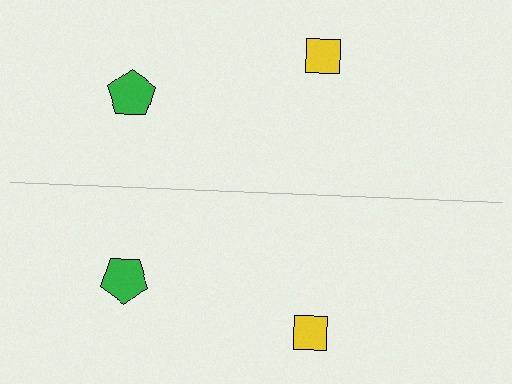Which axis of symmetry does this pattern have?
The pattern has a horizontal axis of symmetry running through the center of the image.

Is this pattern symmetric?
Yes, this pattern has bilateral (reflection) symmetry.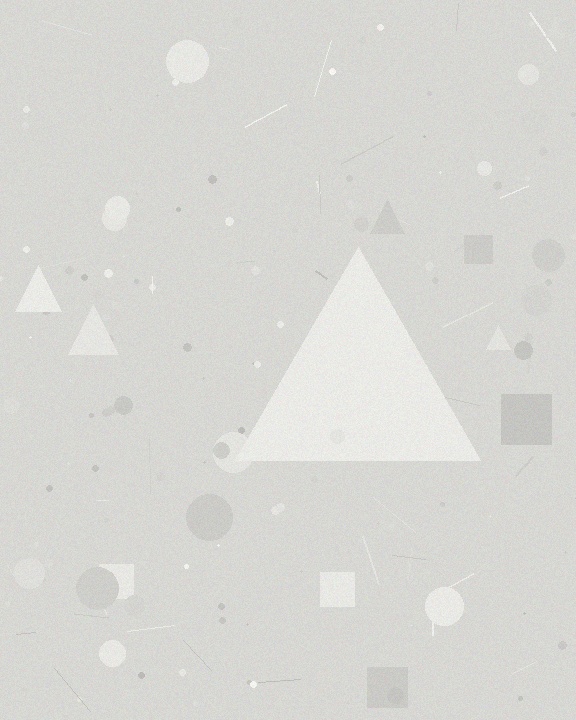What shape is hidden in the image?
A triangle is hidden in the image.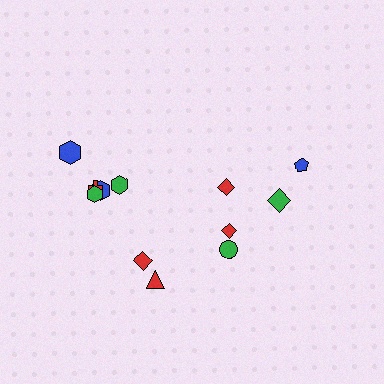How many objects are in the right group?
There are 5 objects.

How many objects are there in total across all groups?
There are 12 objects.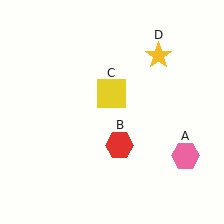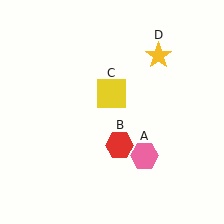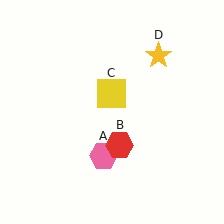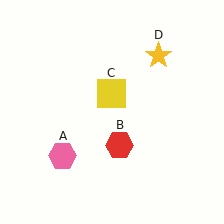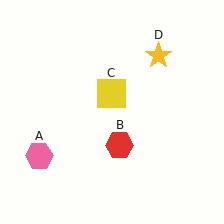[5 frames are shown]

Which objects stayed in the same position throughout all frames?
Red hexagon (object B) and yellow square (object C) and yellow star (object D) remained stationary.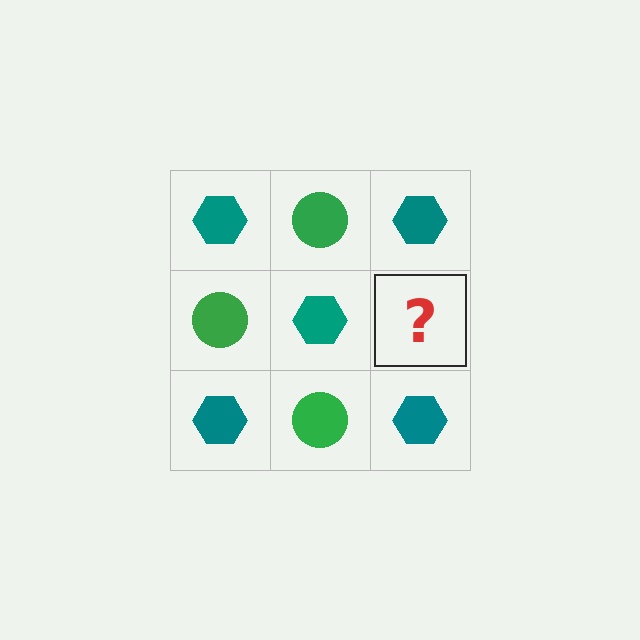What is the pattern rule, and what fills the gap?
The rule is that it alternates teal hexagon and green circle in a checkerboard pattern. The gap should be filled with a green circle.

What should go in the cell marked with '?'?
The missing cell should contain a green circle.